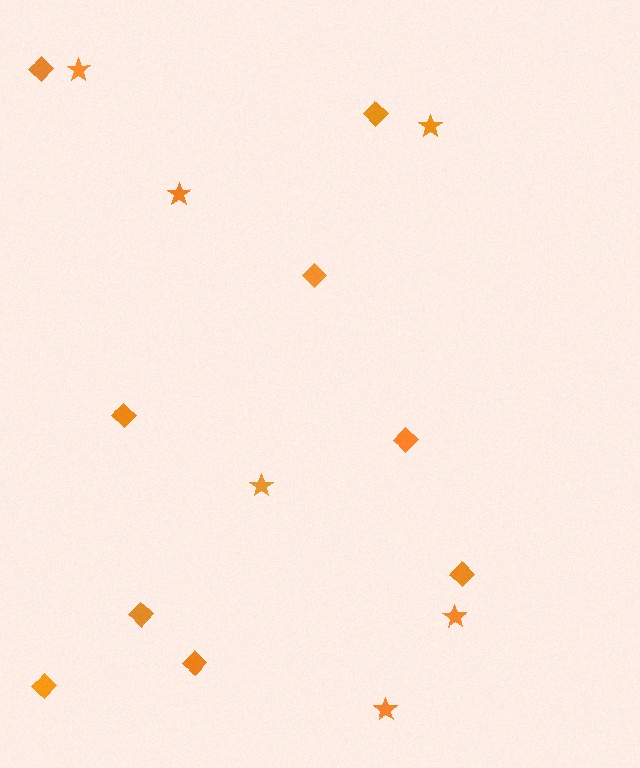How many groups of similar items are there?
There are 2 groups: one group of stars (6) and one group of diamonds (9).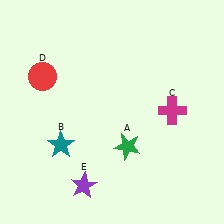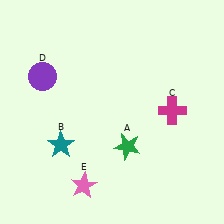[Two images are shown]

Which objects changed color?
D changed from red to purple. E changed from purple to pink.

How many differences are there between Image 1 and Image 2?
There are 2 differences between the two images.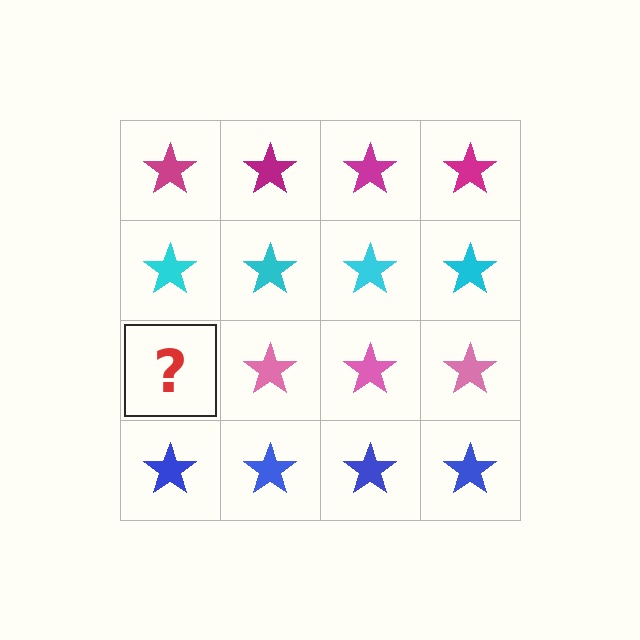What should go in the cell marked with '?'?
The missing cell should contain a pink star.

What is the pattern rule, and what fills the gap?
The rule is that each row has a consistent color. The gap should be filled with a pink star.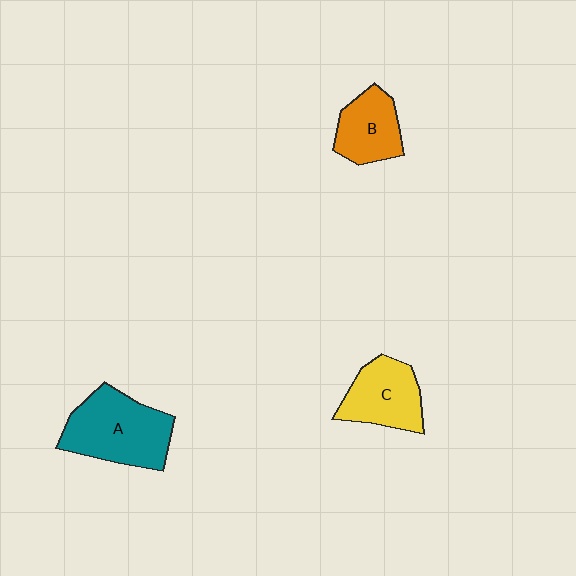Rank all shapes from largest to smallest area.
From largest to smallest: A (teal), C (yellow), B (orange).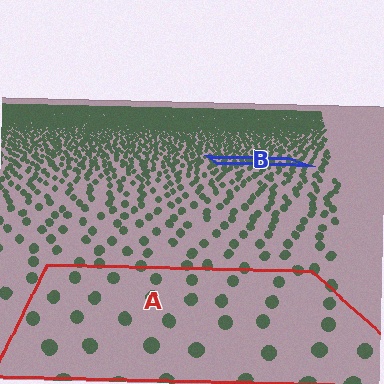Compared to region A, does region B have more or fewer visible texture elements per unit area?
Region B has more texture elements per unit area — they are packed more densely because it is farther away.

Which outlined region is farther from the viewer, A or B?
Region B is farther from the viewer — the texture elements inside it appear smaller and more densely packed.